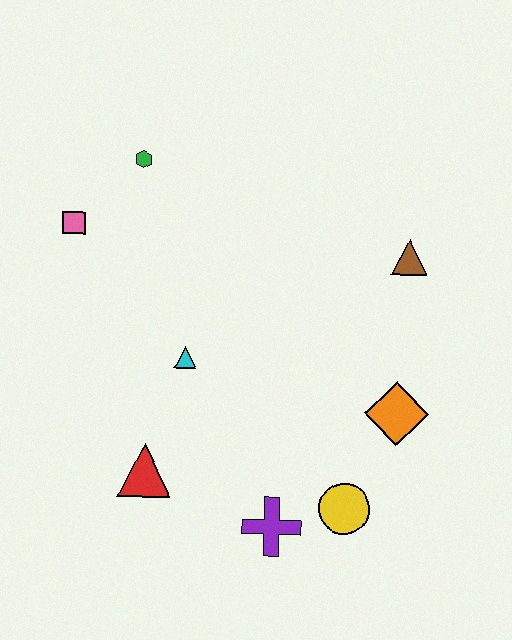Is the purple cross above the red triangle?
No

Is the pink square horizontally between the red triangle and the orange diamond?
No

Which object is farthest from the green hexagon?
The yellow circle is farthest from the green hexagon.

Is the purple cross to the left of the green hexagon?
No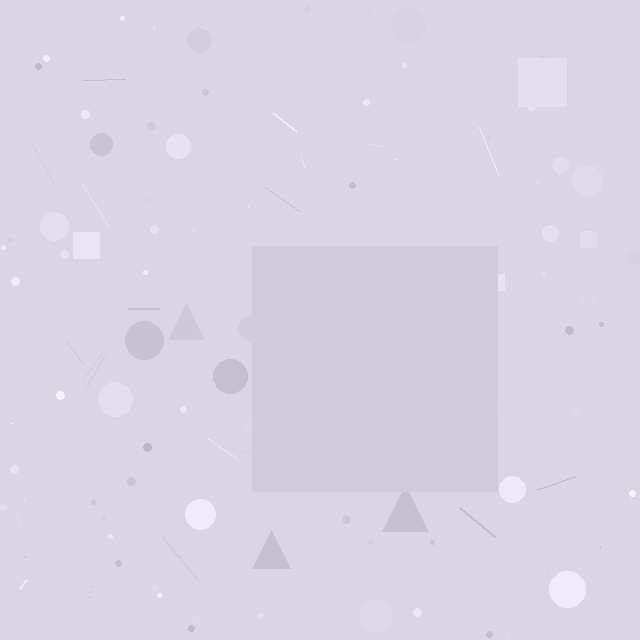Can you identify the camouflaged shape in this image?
The camouflaged shape is a square.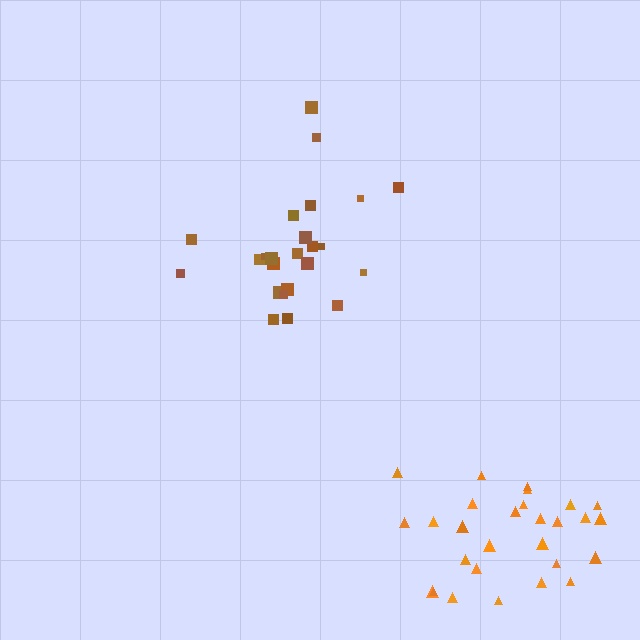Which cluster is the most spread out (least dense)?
Brown.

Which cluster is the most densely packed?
Orange.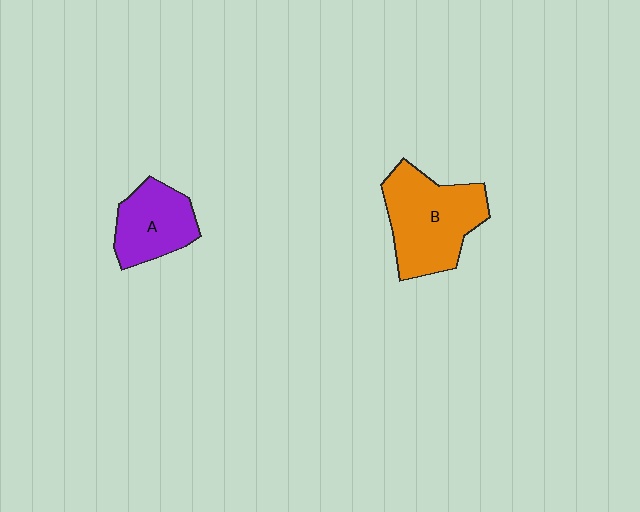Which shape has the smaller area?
Shape A (purple).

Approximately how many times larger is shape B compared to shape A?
Approximately 1.5 times.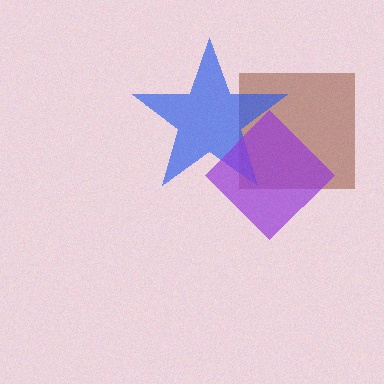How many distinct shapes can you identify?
There are 3 distinct shapes: a brown square, a blue star, a purple diamond.